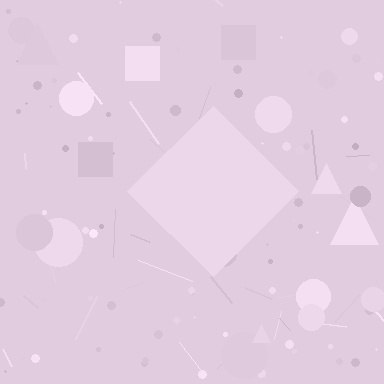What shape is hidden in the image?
A diamond is hidden in the image.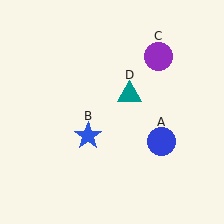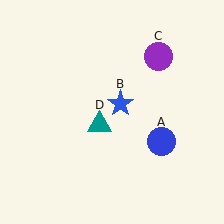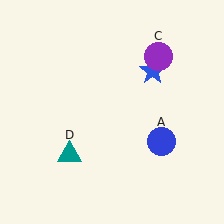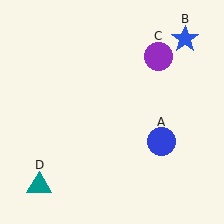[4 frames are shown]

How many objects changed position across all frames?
2 objects changed position: blue star (object B), teal triangle (object D).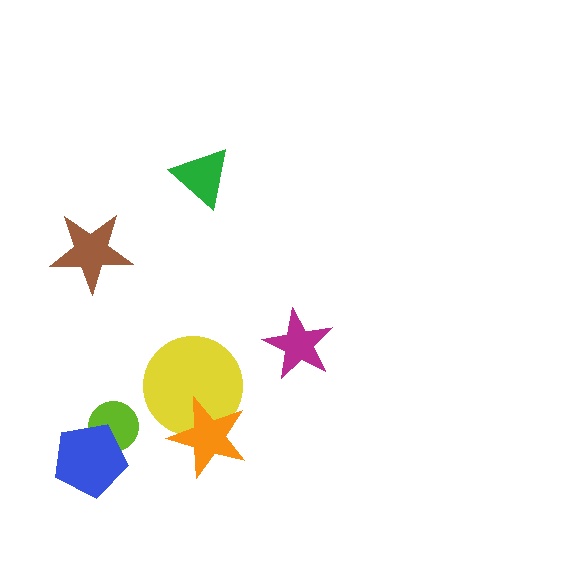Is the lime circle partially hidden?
Yes, it is partially covered by another shape.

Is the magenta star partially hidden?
No, no other shape covers it.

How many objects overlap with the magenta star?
0 objects overlap with the magenta star.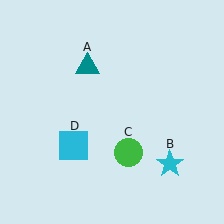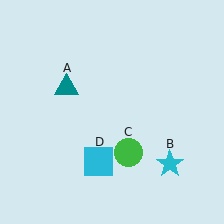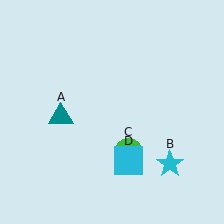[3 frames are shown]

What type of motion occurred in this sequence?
The teal triangle (object A), cyan square (object D) rotated counterclockwise around the center of the scene.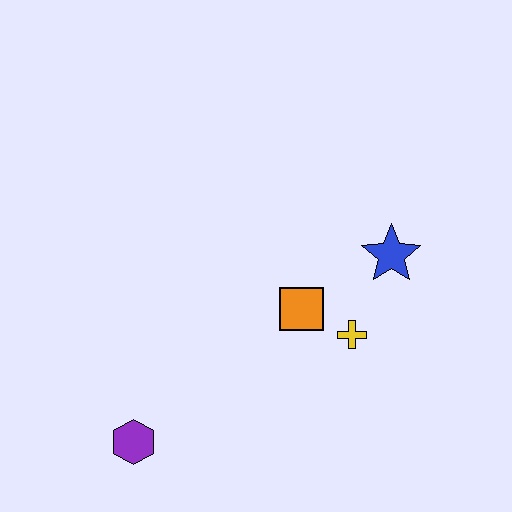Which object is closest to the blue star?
The yellow cross is closest to the blue star.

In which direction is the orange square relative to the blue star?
The orange square is to the left of the blue star.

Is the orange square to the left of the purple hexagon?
No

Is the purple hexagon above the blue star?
No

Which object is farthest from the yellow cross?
The purple hexagon is farthest from the yellow cross.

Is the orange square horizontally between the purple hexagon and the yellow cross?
Yes